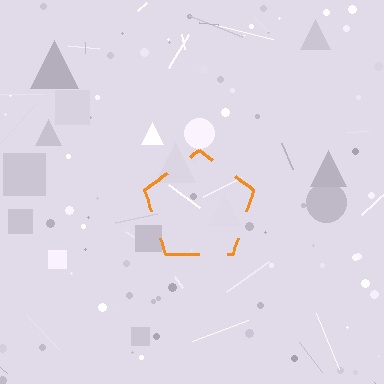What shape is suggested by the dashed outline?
The dashed outline suggests a pentagon.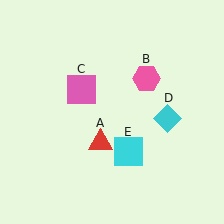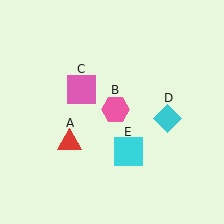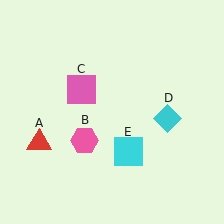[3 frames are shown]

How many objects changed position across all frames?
2 objects changed position: red triangle (object A), pink hexagon (object B).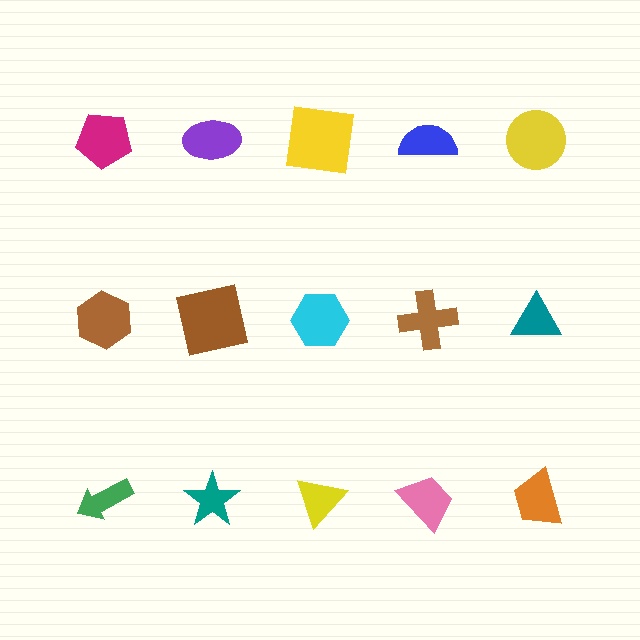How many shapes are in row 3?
5 shapes.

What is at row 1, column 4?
A blue semicircle.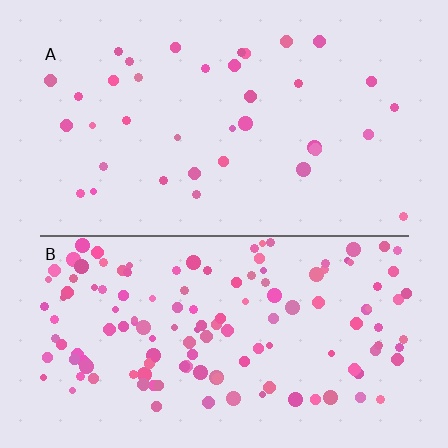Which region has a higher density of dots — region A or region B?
B (the bottom).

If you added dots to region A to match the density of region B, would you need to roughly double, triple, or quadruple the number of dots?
Approximately quadruple.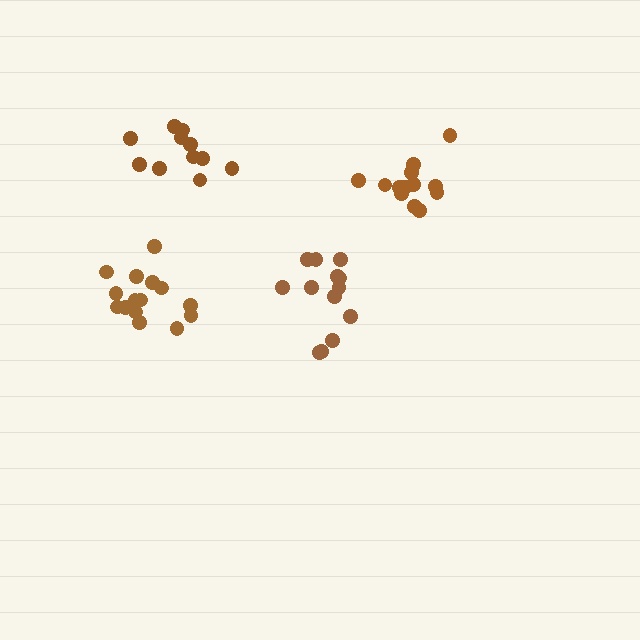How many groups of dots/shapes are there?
There are 4 groups.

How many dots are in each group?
Group 1: 15 dots, Group 2: 13 dots, Group 3: 11 dots, Group 4: 13 dots (52 total).